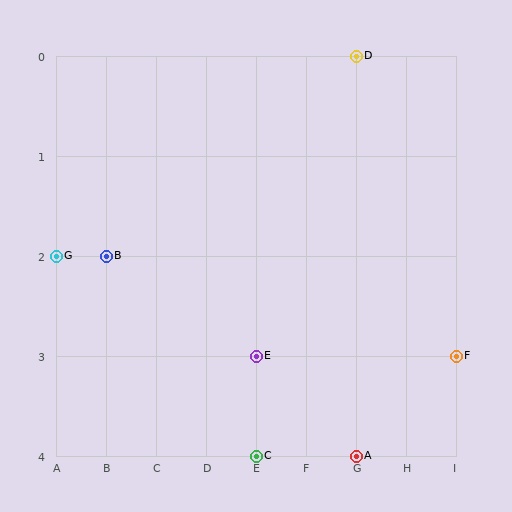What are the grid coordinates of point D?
Point D is at grid coordinates (G, 0).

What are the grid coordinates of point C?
Point C is at grid coordinates (E, 4).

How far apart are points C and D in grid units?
Points C and D are 2 columns and 4 rows apart (about 4.5 grid units diagonally).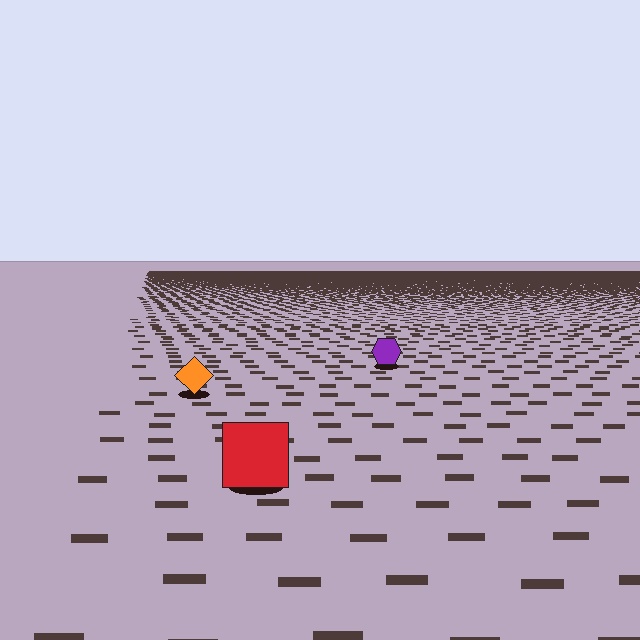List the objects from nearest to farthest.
From nearest to farthest: the red square, the orange diamond, the purple hexagon.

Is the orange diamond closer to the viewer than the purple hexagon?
Yes. The orange diamond is closer — you can tell from the texture gradient: the ground texture is coarser near it.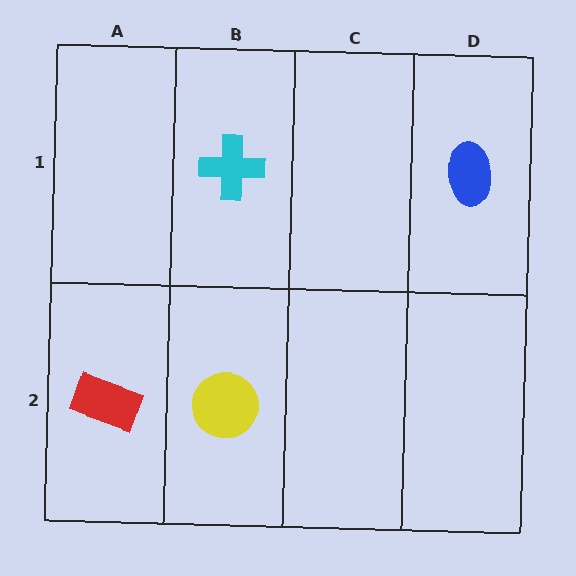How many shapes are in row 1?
2 shapes.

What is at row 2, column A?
A red rectangle.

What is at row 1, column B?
A cyan cross.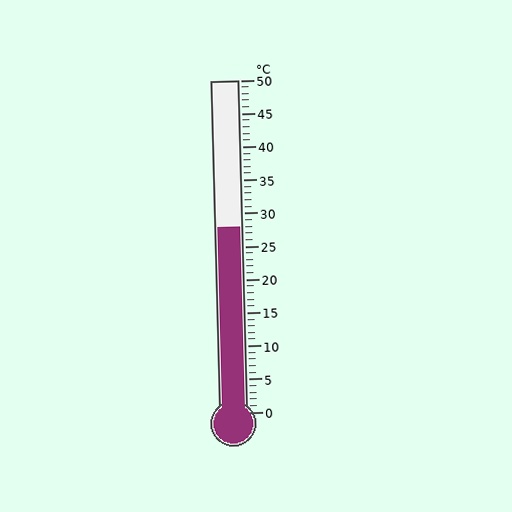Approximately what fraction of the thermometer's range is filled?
The thermometer is filled to approximately 55% of its range.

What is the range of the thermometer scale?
The thermometer scale ranges from 0°C to 50°C.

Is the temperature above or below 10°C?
The temperature is above 10°C.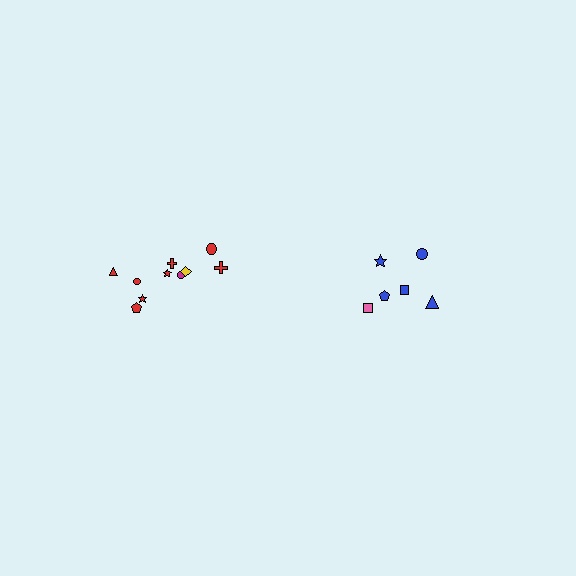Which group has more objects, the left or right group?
The left group.